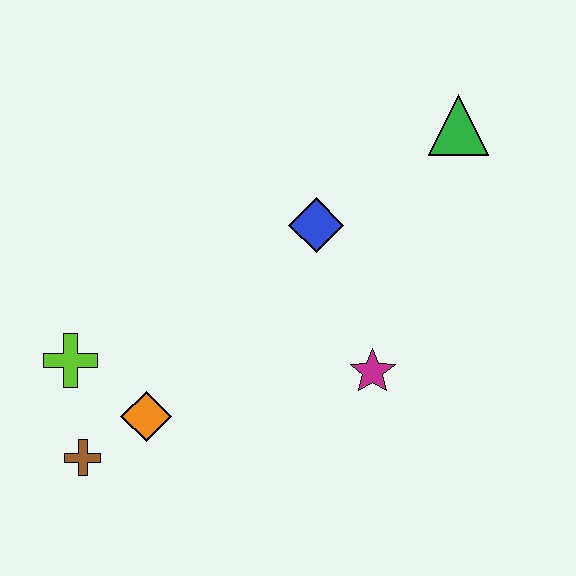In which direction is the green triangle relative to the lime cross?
The green triangle is to the right of the lime cross.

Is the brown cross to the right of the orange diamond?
No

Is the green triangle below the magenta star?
No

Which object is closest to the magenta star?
The blue diamond is closest to the magenta star.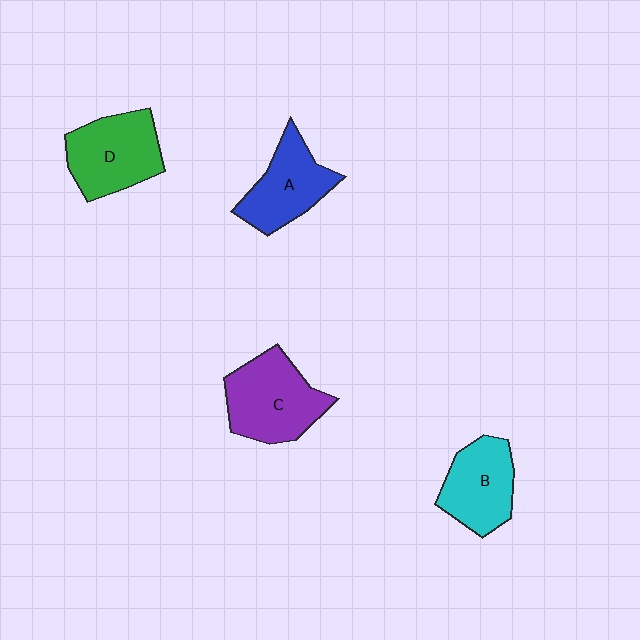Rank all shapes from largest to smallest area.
From largest to smallest: C (purple), D (green), A (blue), B (cyan).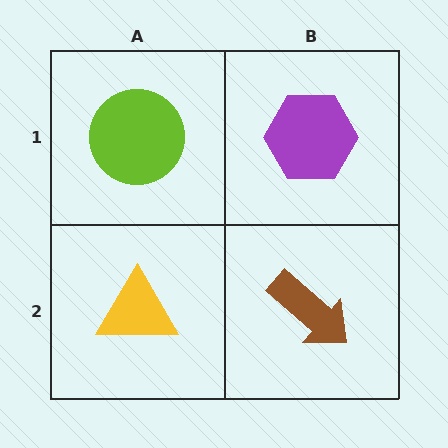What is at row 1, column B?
A purple hexagon.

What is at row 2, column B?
A brown arrow.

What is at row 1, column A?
A lime circle.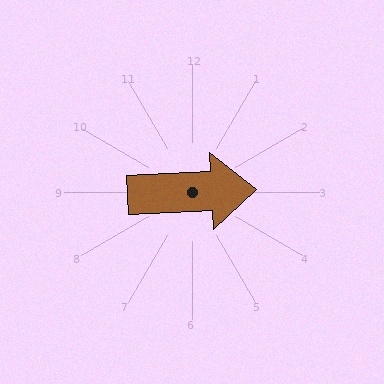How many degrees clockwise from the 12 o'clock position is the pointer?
Approximately 88 degrees.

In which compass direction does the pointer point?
East.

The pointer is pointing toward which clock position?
Roughly 3 o'clock.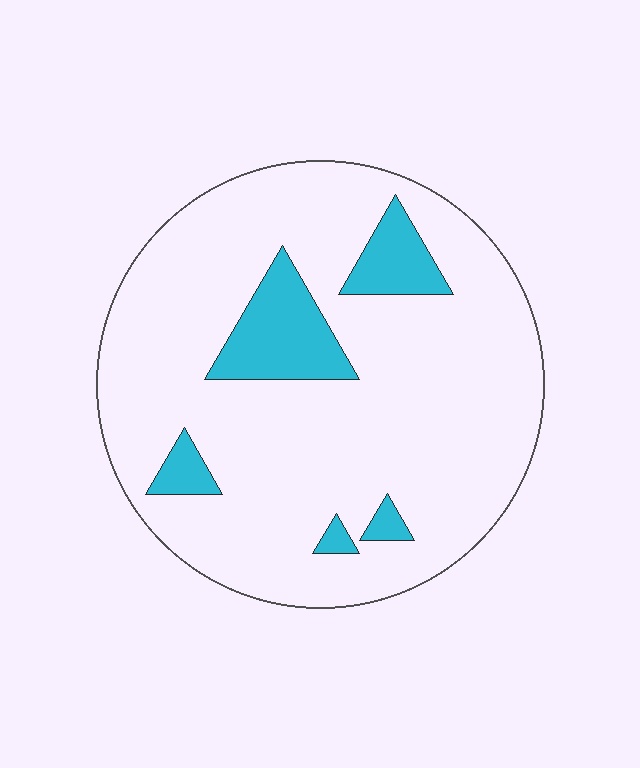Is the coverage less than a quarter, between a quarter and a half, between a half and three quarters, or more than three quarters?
Less than a quarter.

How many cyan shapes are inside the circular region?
5.